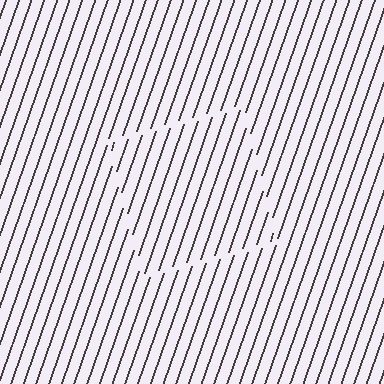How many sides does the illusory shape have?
4 sides — the line-ends trace a square.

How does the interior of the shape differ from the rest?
The interior of the shape contains the same grating, shifted by half a period — the contour is defined by the phase discontinuity where line-ends from the inner and outer gratings abut.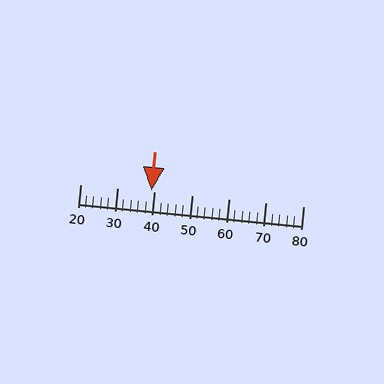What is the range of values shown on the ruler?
The ruler shows values from 20 to 80.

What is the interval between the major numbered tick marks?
The major tick marks are spaced 10 units apart.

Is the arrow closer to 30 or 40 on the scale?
The arrow is closer to 40.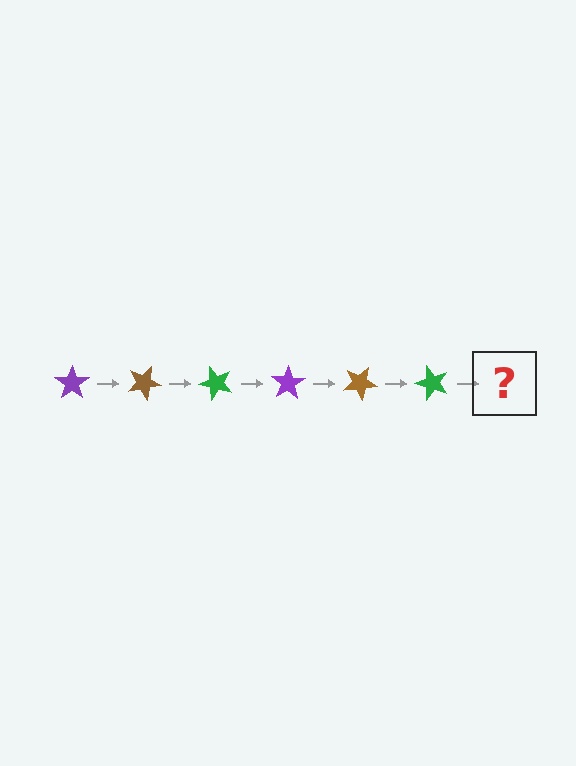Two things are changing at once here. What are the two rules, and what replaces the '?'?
The two rules are that it rotates 25 degrees each step and the color cycles through purple, brown, and green. The '?' should be a purple star, rotated 150 degrees from the start.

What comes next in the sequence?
The next element should be a purple star, rotated 150 degrees from the start.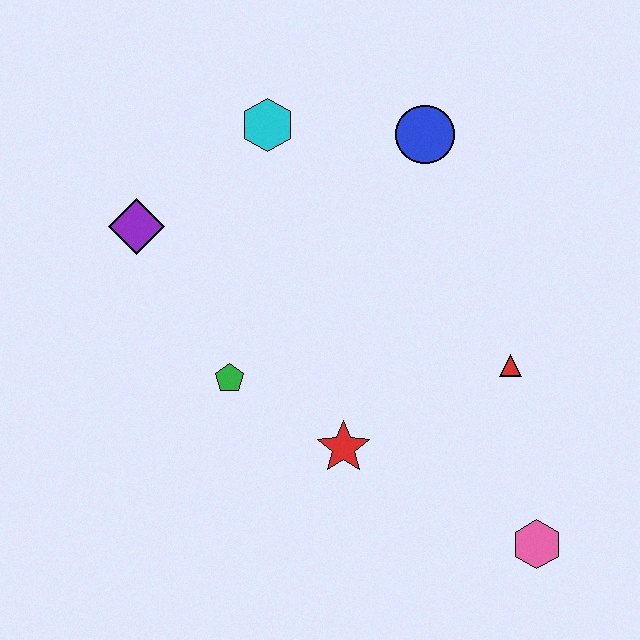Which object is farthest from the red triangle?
The purple diamond is farthest from the red triangle.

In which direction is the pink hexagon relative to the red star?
The pink hexagon is to the right of the red star.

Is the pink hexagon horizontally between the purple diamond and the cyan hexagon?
No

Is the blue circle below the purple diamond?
No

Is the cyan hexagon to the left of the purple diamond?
No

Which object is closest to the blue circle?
The cyan hexagon is closest to the blue circle.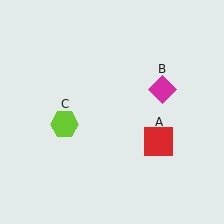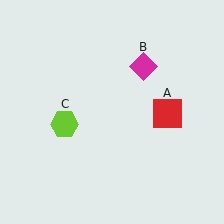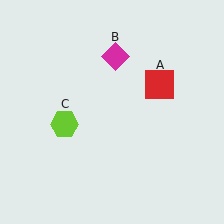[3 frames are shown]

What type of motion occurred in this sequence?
The red square (object A), magenta diamond (object B) rotated counterclockwise around the center of the scene.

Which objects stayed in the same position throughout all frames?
Lime hexagon (object C) remained stationary.